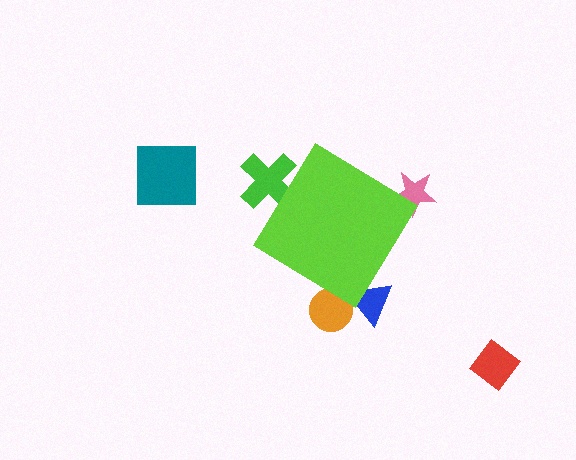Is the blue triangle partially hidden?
Yes, the blue triangle is partially hidden behind the lime diamond.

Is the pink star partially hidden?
Yes, the pink star is partially hidden behind the lime diamond.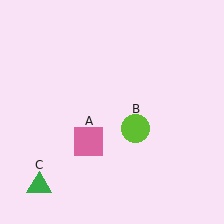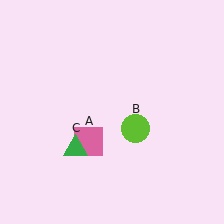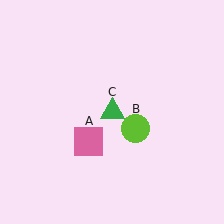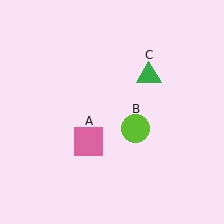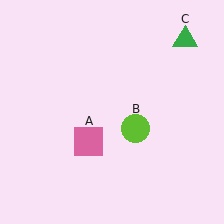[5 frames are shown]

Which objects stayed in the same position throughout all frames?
Pink square (object A) and lime circle (object B) remained stationary.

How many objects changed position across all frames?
1 object changed position: green triangle (object C).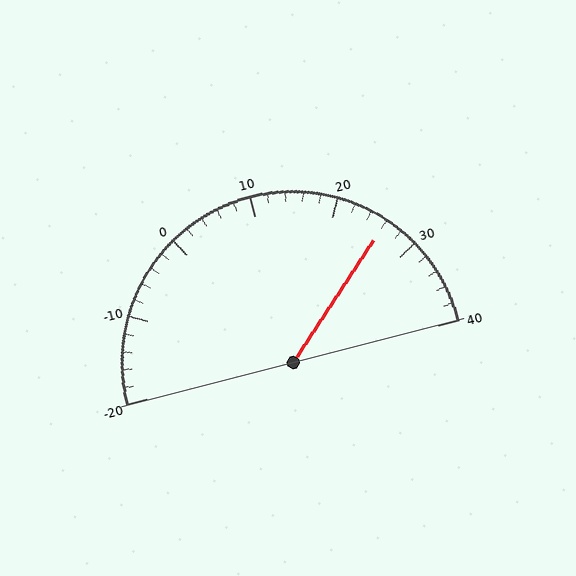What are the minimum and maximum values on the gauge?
The gauge ranges from -20 to 40.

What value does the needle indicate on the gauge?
The needle indicates approximately 26.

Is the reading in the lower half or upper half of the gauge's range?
The reading is in the upper half of the range (-20 to 40).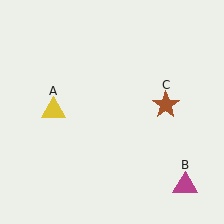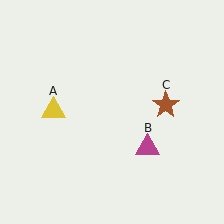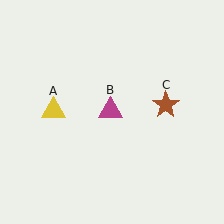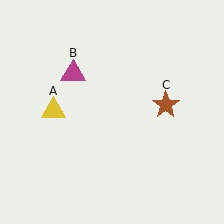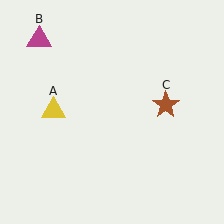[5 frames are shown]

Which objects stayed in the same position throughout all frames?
Yellow triangle (object A) and brown star (object C) remained stationary.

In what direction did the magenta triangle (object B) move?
The magenta triangle (object B) moved up and to the left.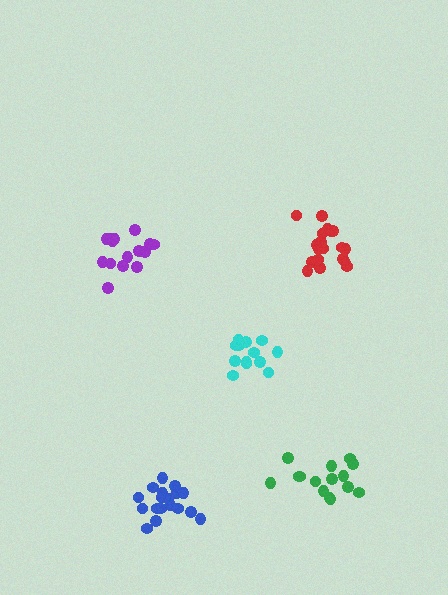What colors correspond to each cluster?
The clusters are colored: green, cyan, red, purple, blue.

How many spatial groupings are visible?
There are 5 spatial groupings.